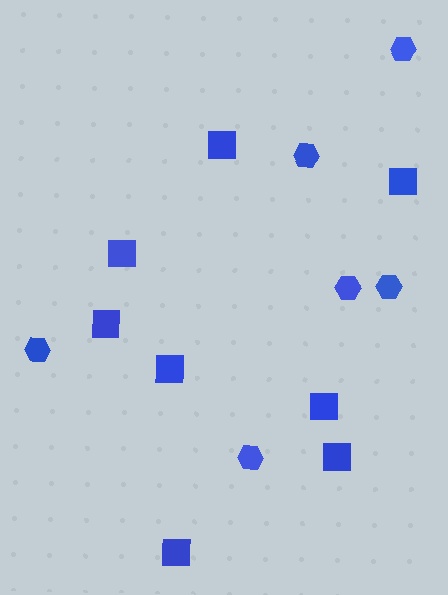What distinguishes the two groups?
There are 2 groups: one group of squares (8) and one group of hexagons (6).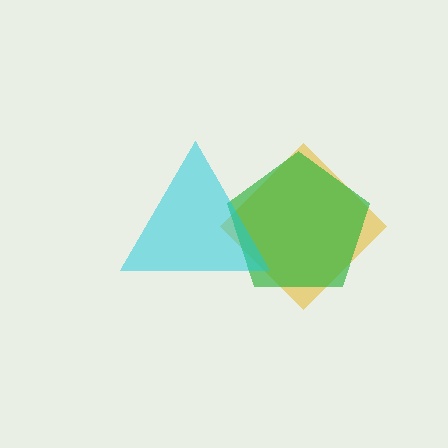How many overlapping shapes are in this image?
There are 3 overlapping shapes in the image.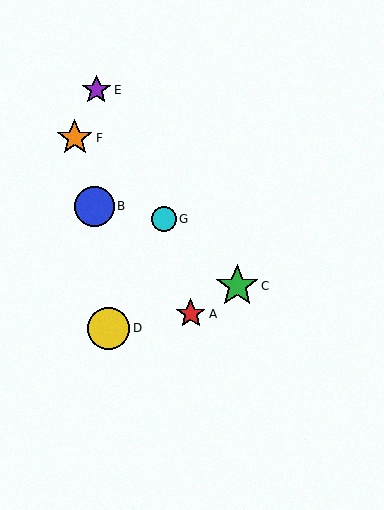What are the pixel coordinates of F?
Object F is at (75, 138).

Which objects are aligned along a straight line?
Objects C, F, G are aligned along a straight line.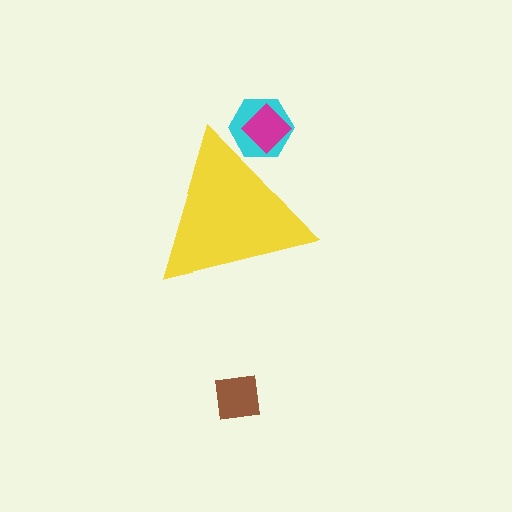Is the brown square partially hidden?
No, the brown square is fully visible.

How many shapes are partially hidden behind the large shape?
2 shapes are partially hidden.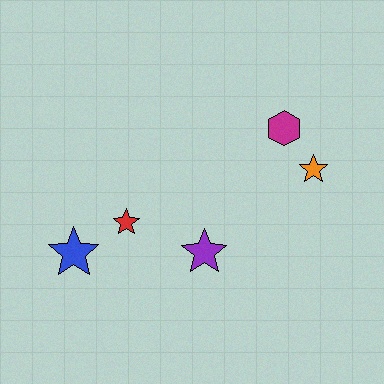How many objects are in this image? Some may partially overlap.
There are 5 objects.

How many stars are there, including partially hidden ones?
There are 4 stars.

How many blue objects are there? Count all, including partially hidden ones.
There is 1 blue object.